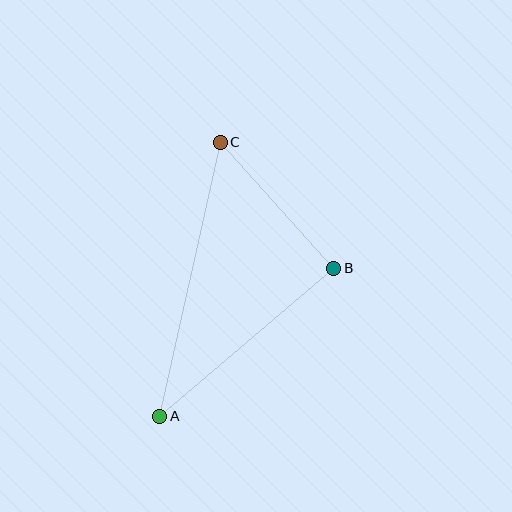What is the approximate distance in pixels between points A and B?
The distance between A and B is approximately 228 pixels.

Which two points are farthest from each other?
Points A and C are farthest from each other.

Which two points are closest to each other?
Points B and C are closest to each other.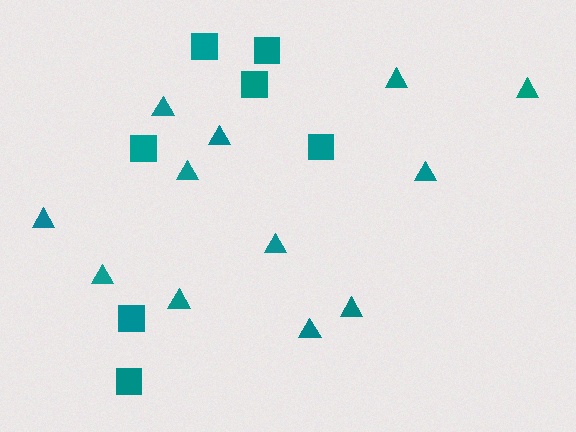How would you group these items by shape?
There are 2 groups: one group of triangles (12) and one group of squares (7).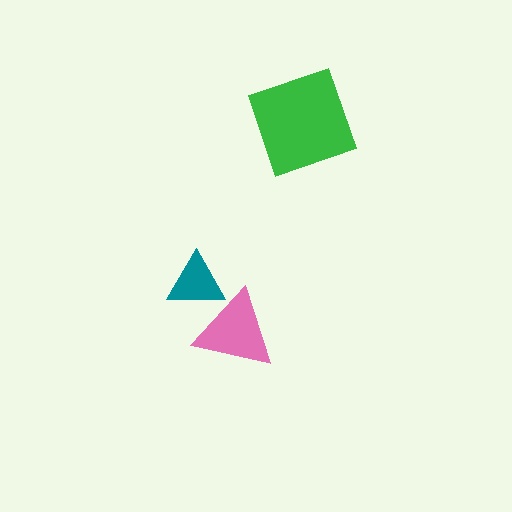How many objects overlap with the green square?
0 objects overlap with the green square.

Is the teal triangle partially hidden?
No, no other shape covers it.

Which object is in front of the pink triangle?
The teal triangle is in front of the pink triangle.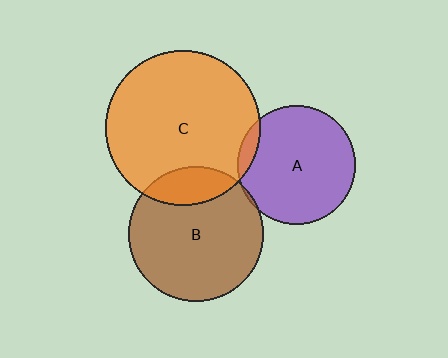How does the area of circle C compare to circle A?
Approximately 1.7 times.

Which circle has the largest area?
Circle C (orange).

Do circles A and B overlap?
Yes.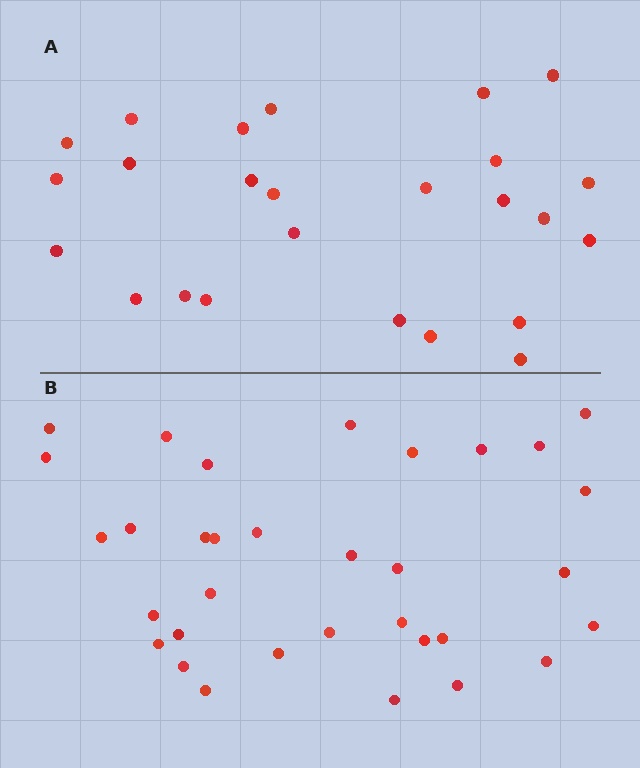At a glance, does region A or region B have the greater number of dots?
Region B (the bottom region) has more dots.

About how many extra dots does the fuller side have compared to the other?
Region B has roughly 8 or so more dots than region A.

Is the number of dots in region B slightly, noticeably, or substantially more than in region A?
Region B has noticeably more, but not dramatically so. The ratio is roughly 1.3 to 1.